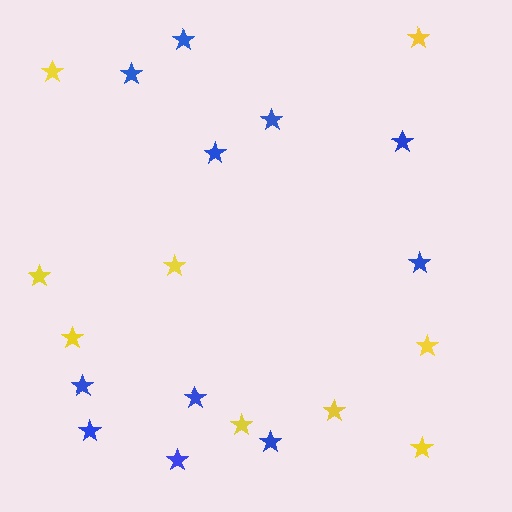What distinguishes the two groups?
There are 2 groups: one group of blue stars (11) and one group of yellow stars (9).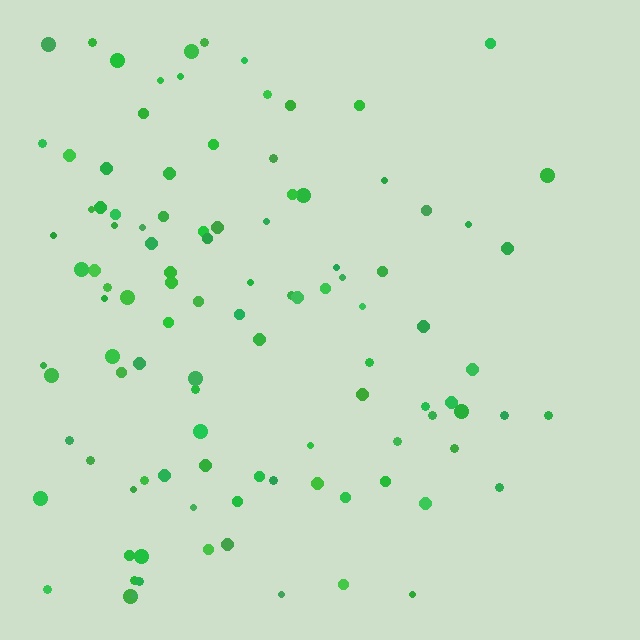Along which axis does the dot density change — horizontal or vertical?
Horizontal.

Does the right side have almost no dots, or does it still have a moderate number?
Still a moderate number, just noticeably fewer than the left.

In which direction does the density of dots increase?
From right to left, with the left side densest.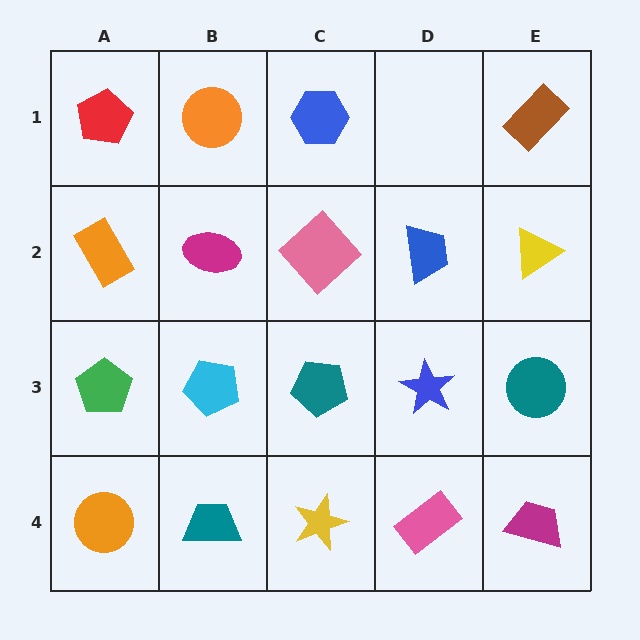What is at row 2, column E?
A yellow triangle.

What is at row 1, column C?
A blue hexagon.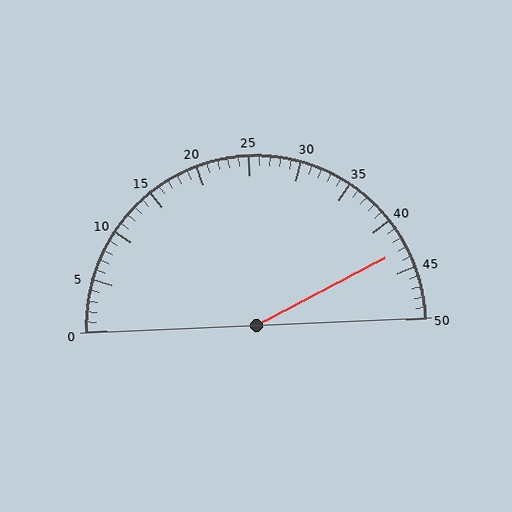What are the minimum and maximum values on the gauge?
The gauge ranges from 0 to 50.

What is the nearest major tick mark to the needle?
The nearest major tick mark is 45.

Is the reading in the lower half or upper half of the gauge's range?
The reading is in the upper half of the range (0 to 50).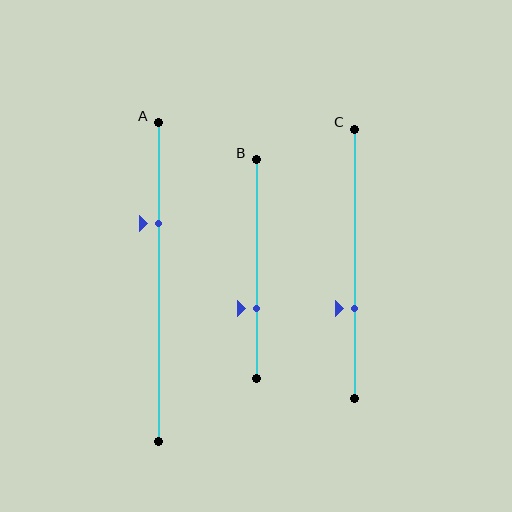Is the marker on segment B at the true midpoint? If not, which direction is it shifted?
No, the marker on segment B is shifted downward by about 18% of the segment length.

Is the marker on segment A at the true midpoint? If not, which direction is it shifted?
No, the marker on segment A is shifted upward by about 18% of the segment length.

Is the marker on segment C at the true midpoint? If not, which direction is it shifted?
No, the marker on segment C is shifted downward by about 17% of the segment length.